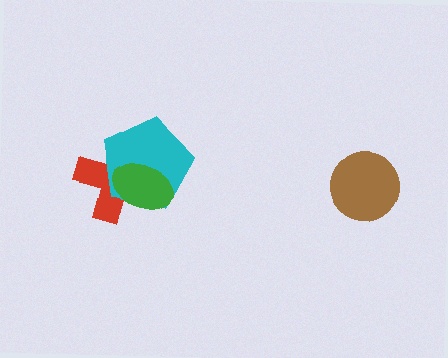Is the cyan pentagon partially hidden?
Yes, it is partially covered by another shape.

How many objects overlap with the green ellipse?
2 objects overlap with the green ellipse.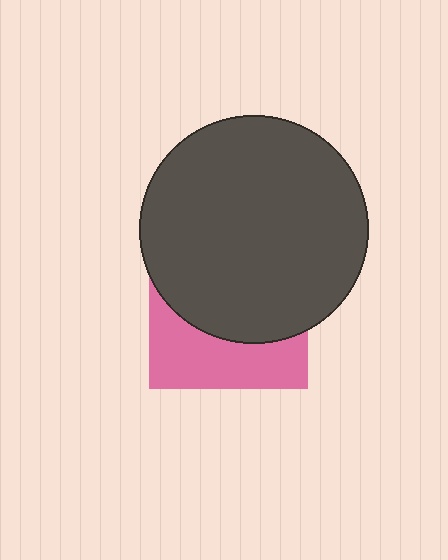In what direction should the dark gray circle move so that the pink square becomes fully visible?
The dark gray circle should move up. That is the shortest direction to clear the overlap and leave the pink square fully visible.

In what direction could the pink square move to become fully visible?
The pink square could move down. That would shift it out from behind the dark gray circle entirely.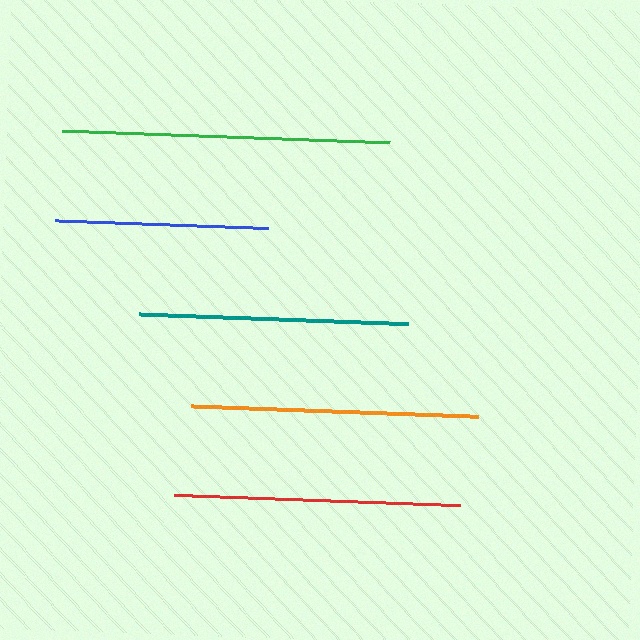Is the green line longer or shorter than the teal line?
The green line is longer than the teal line.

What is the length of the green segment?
The green segment is approximately 329 pixels long.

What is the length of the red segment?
The red segment is approximately 287 pixels long.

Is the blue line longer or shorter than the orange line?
The orange line is longer than the blue line.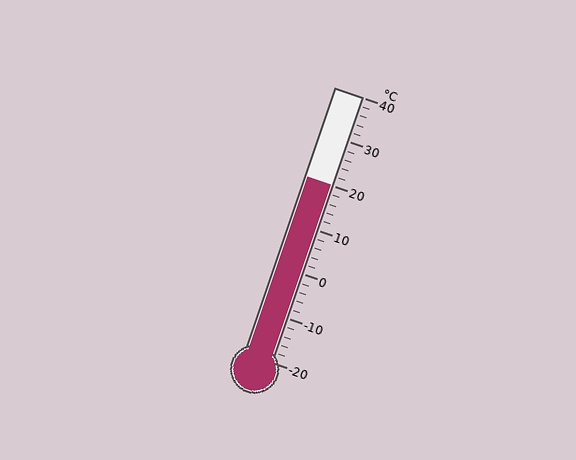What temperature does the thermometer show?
The thermometer shows approximately 20°C.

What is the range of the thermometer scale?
The thermometer scale ranges from -20°C to 40°C.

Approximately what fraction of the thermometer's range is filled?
The thermometer is filled to approximately 65% of its range.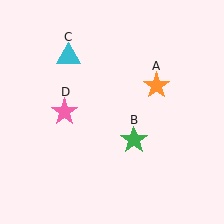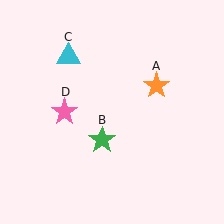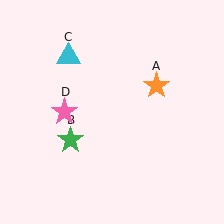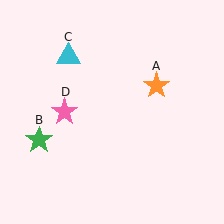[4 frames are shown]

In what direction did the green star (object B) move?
The green star (object B) moved left.